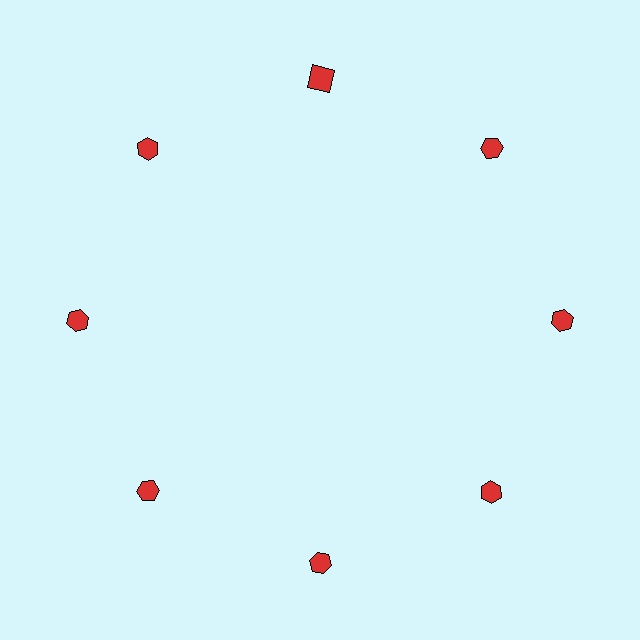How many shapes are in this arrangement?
There are 8 shapes arranged in a ring pattern.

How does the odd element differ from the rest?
It has a different shape: square instead of hexagon.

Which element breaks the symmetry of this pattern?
The red square at roughly the 12 o'clock position breaks the symmetry. All other shapes are red hexagons.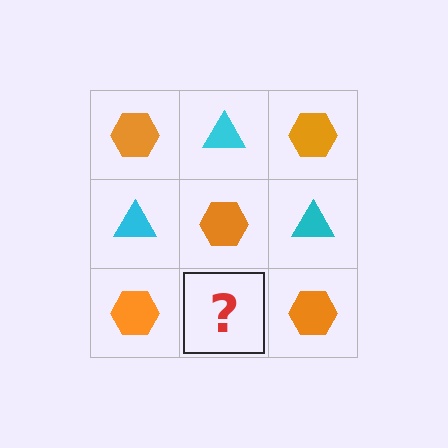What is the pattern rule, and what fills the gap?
The rule is that it alternates orange hexagon and cyan triangle in a checkerboard pattern. The gap should be filled with a cyan triangle.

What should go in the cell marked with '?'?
The missing cell should contain a cyan triangle.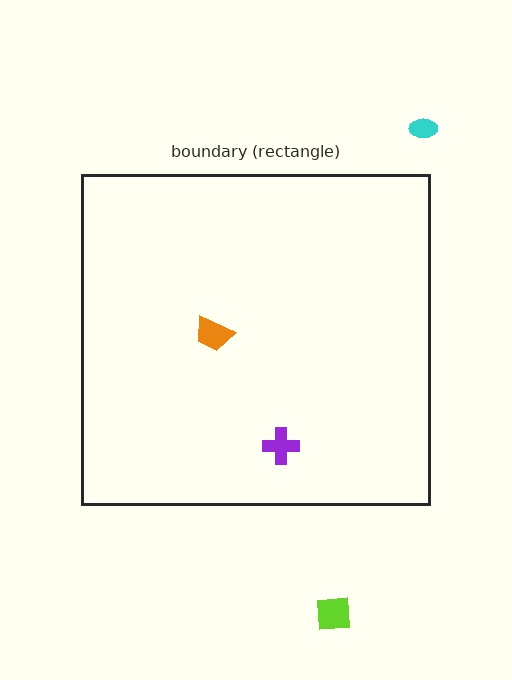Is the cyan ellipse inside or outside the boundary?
Outside.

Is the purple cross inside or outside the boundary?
Inside.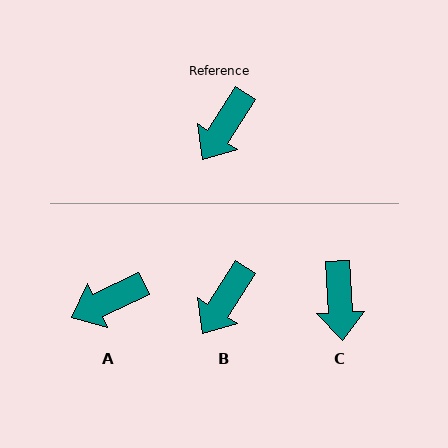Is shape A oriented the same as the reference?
No, it is off by about 32 degrees.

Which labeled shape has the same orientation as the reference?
B.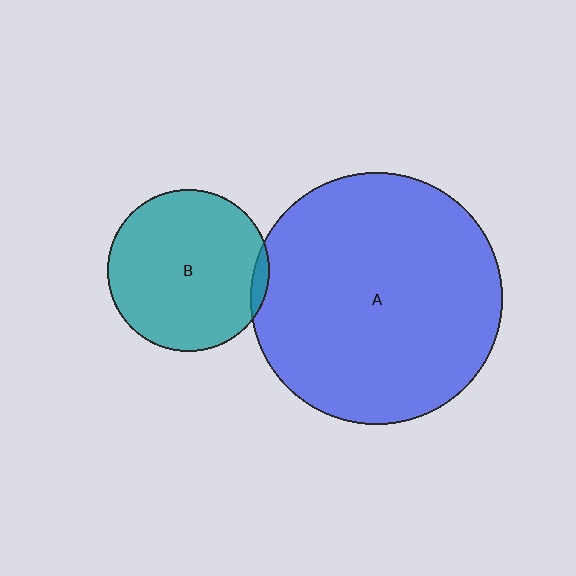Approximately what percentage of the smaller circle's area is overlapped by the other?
Approximately 5%.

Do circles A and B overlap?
Yes.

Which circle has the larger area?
Circle A (blue).